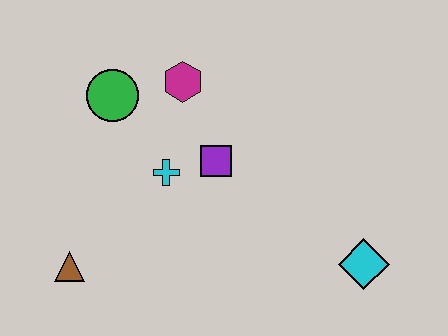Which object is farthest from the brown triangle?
The cyan diamond is farthest from the brown triangle.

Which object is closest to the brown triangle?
The cyan cross is closest to the brown triangle.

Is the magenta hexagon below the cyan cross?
No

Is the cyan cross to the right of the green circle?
Yes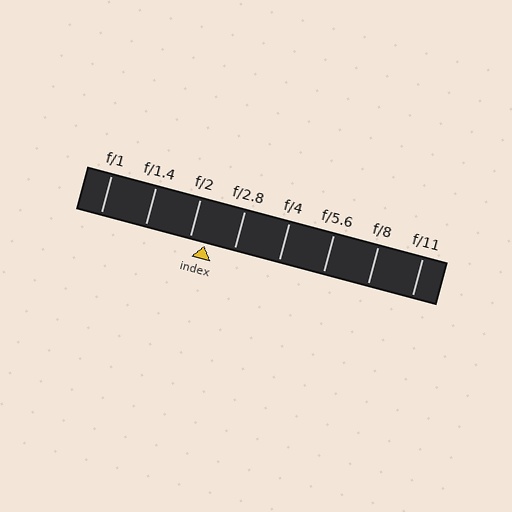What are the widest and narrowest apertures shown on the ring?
The widest aperture shown is f/1 and the narrowest is f/11.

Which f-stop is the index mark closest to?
The index mark is closest to f/2.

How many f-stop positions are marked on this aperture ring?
There are 8 f-stop positions marked.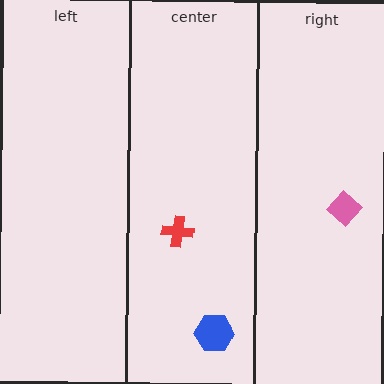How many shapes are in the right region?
1.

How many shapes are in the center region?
2.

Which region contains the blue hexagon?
The center region.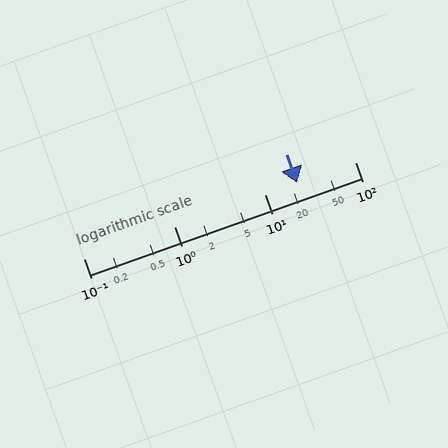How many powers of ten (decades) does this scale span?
The scale spans 3 decades, from 0.1 to 100.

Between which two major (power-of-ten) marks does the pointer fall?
The pointer is between 10 and 100.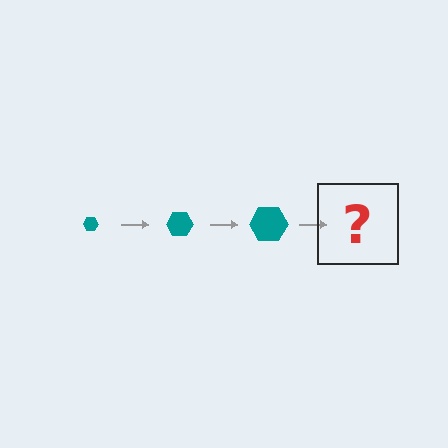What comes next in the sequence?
The next element should be a teal hexagon, larger than the previous one.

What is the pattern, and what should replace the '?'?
The pattern is that the hexagon gets progressively larger each step. The '?' should be a teal hexagon, larger than the previous one.